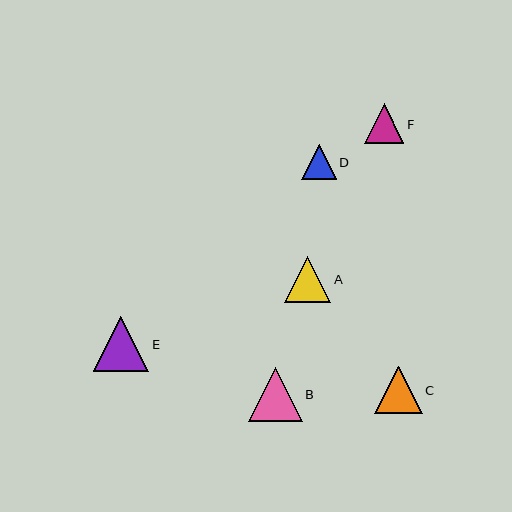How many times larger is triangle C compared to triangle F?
Triangle C is approximately 1.2 times the size of triangle F.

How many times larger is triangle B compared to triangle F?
Triangle B is approximately 1.4 times the size of triangle F.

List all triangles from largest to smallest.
From largest to smallest: E, B, C, A, F, D.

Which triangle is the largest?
Triangle E is the largest with a size of approximately 55 pixels.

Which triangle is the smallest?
Triangle D is the smallest with a size of approximately 34 pixels.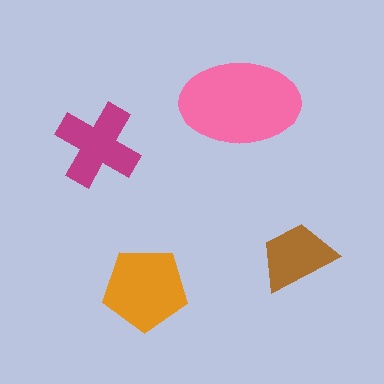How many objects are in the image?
There are 4 objects in the image.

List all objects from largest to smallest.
The pink ellipse, the orange pentagon, the magenta cross, the brown trapezoid.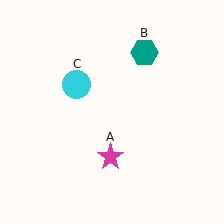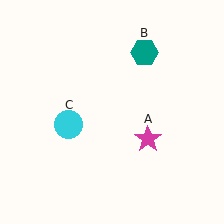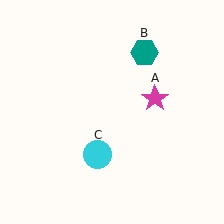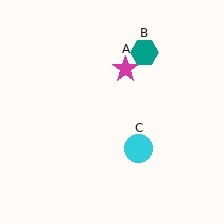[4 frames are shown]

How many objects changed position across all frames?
2 objects changed position: magenta star (object A), cyan circle (object C).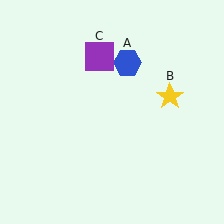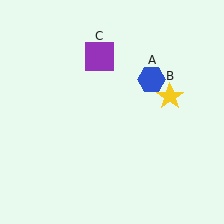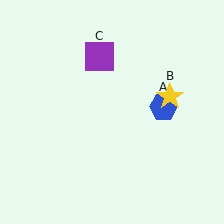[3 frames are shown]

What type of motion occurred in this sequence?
The blue hexagon (object A) rotated clockwise around the center of the scene.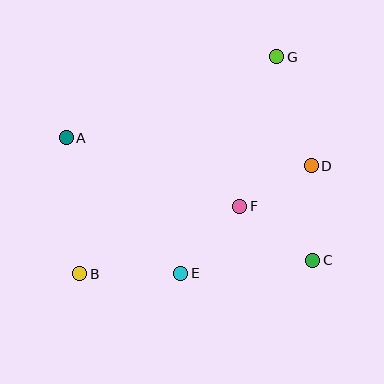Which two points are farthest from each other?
Points B and G are farthest from each other.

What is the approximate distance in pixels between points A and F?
The distance between A and F is approximately 186 pixels.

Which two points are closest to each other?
Points D and F are closest to each other.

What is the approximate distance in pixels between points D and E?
The distance between D and E is approximately 169 pixels.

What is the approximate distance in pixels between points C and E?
The distance between C and E is approximately 133 pixels.